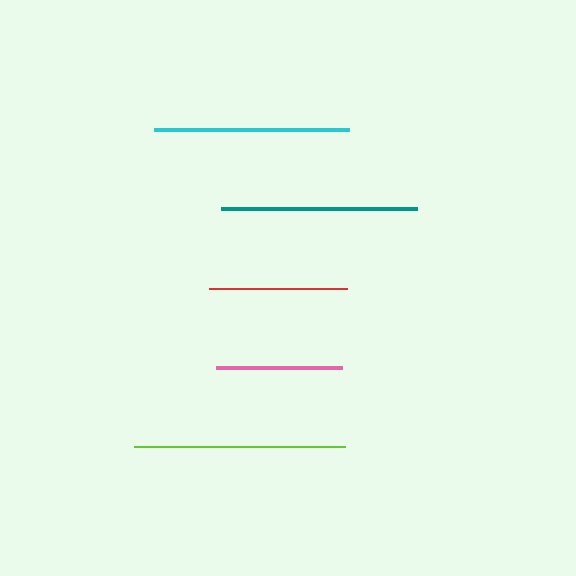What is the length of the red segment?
The red segment is approximately 139 pixels long.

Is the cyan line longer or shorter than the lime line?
The lime line is longer than the cyan line.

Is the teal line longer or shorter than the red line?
The teal line is longer than the red line.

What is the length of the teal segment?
The teal segment is approximately 196 pixels long.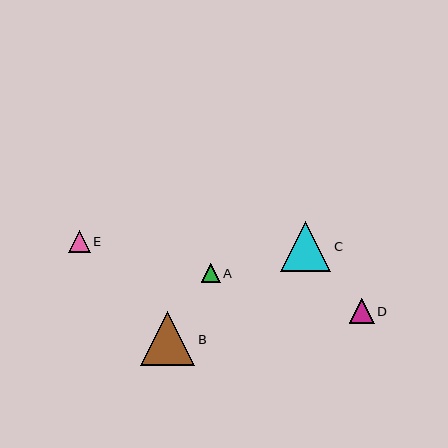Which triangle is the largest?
Triangle B is the largest with a size of approximately 54 pixels.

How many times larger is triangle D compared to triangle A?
Triangle D is approximately 1.3 times the size of triangle A.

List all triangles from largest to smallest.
From largest to smallest: B, C, D, E, A.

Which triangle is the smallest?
Triangle A is the smallest with a size of approximately 19 pixels.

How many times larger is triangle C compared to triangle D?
Triangle C is approximately 2.0 times the size of triangle D.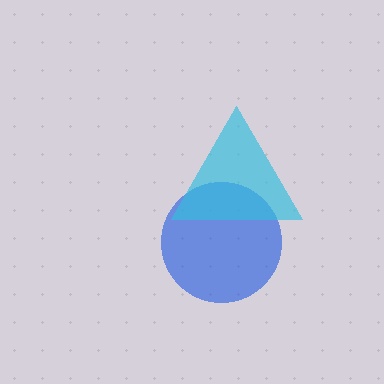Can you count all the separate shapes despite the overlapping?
Yes, there are 2 separate shapes.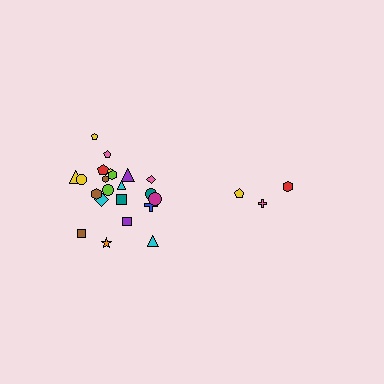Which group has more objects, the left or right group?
The left group.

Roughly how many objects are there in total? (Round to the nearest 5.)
Roughly 25 objects in total.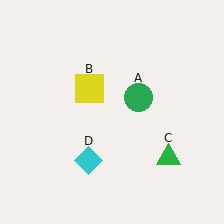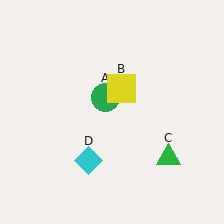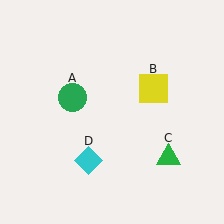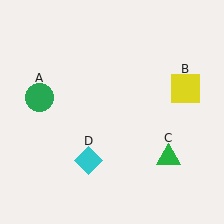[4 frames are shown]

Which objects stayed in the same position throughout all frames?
Green triangle (object C) and cyan diamond (object D) remained stationary.